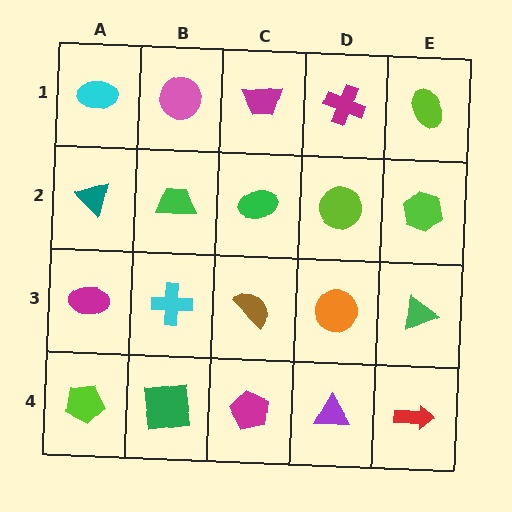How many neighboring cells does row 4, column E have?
2.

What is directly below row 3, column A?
A lime pentagon.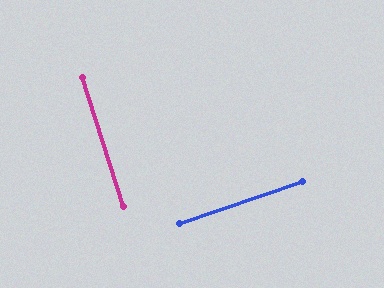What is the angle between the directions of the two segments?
Approximately 89 degrees.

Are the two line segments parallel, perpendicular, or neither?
Perpendicular — they meet at approximately 89°.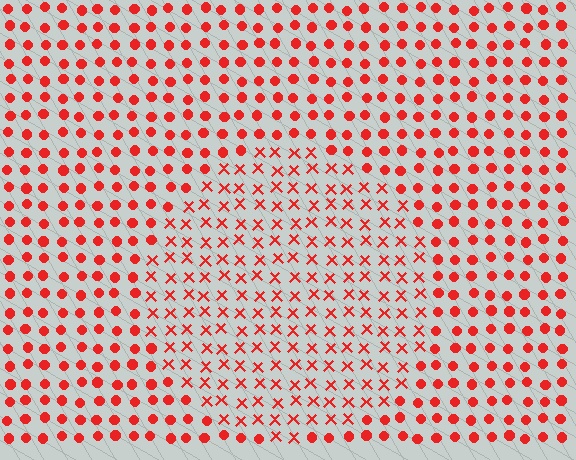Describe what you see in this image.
The image is filled with small red elements arranged in a uniform grid. A circle-shaped region contains X marks, while the surrounding area contains circles. The boundary is defined purely by the change in element shape.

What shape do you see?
I see a circle.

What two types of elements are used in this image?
The image uses X marks inside the circle region and circles outside it.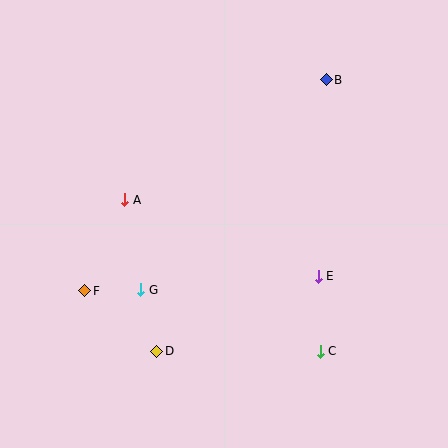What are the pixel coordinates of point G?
Point G is at (141, 290).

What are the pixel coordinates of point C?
Point C is at (320, 351).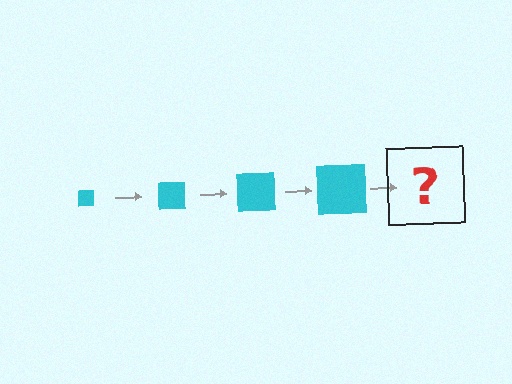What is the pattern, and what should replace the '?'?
The pattern is that the square gets progressively larger each step. The '?' should be a cyan square, larger than the previous one.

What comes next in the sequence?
The next element should be a cyan square, larger than the previous one.